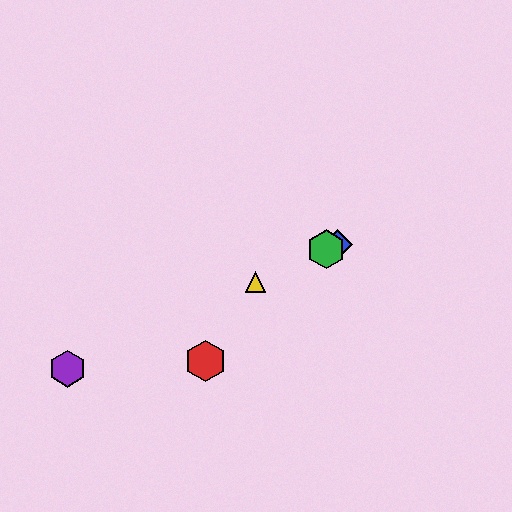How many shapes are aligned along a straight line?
4 shapes (the blue diamond, the green hexagon, the yellow triangle, the purple hexagon) are aligned along a straight line.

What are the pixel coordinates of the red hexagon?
The red hexagon is at (205, 361).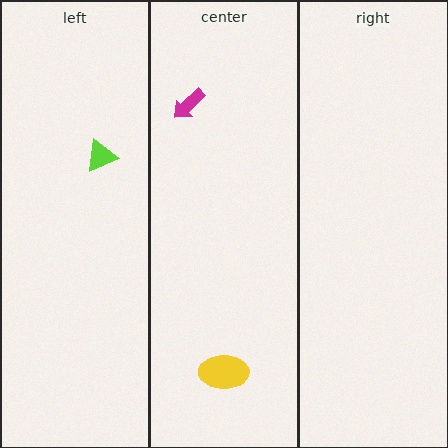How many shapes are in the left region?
1.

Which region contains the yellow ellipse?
The center region.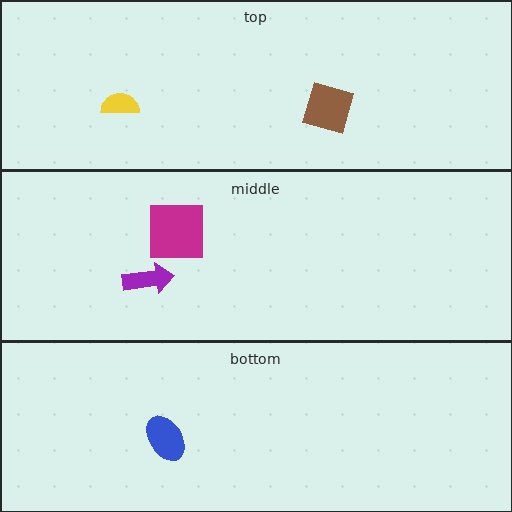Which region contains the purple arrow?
The middle region.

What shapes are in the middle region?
The purple arrow, the magenta square.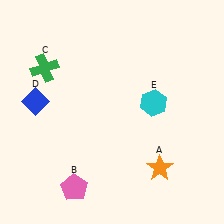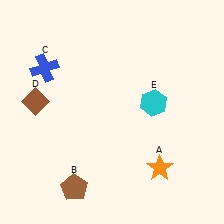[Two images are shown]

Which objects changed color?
B changed from pink to brown. C changed from green to blue. D changed from blue to brown.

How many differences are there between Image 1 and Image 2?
There are 3 differences between the two images.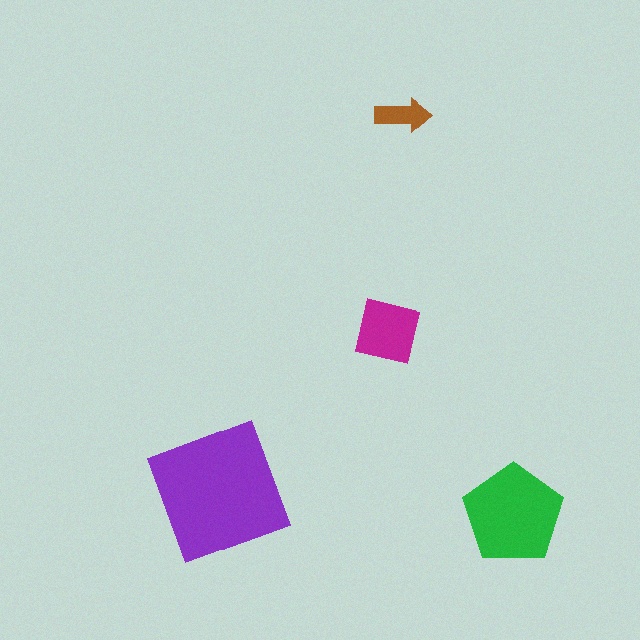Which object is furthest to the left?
The purple square is leftmost.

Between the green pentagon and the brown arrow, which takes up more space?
The green pentagon.